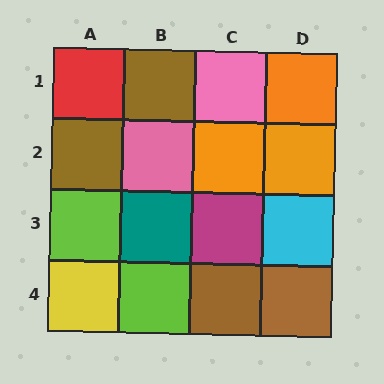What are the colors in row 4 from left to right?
Yellow, lime, brown, brown.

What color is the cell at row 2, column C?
Orange.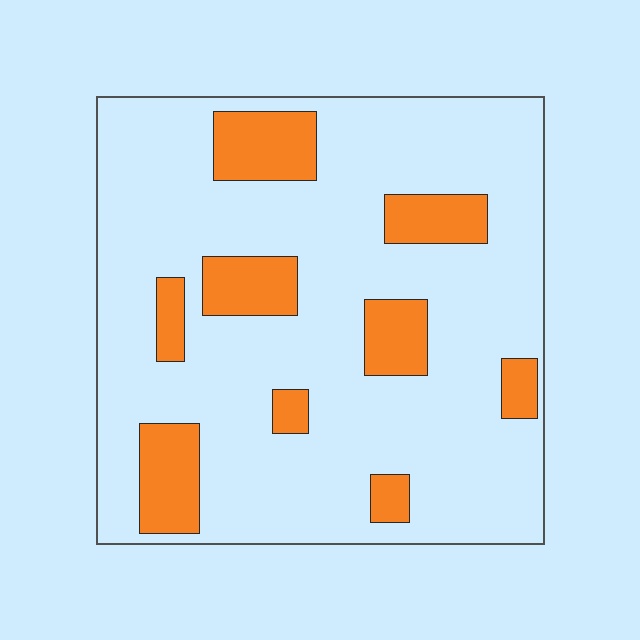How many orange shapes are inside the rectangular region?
9.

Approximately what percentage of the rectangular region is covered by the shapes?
Approximately 20%.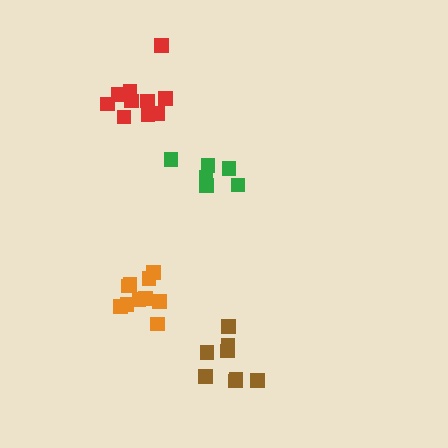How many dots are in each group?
Group 1: 11 dots, Group 2: 8 dots, Group 3: 6 dots, Group 4: 10 dots (35 total).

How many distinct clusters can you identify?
There are 4 distinct clusters.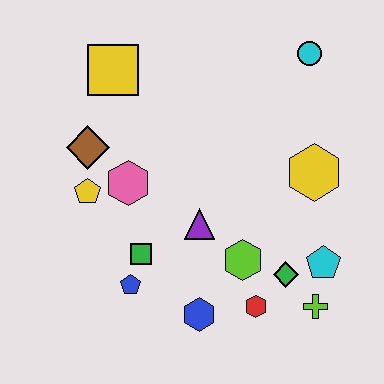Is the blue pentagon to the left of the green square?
Yes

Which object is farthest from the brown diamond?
The lime cross is farthest from the brown diamond.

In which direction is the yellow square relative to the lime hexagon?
The yellow square is above the lime hexagon.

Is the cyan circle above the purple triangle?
Yes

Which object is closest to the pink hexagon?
The yellow pentagon is closest to the pink hexagon.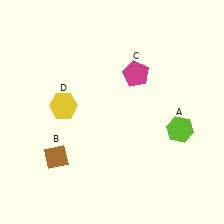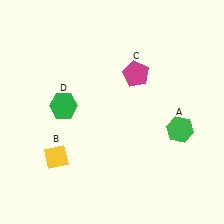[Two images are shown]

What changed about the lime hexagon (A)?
In Image 1, A is lime. In Image 2, it changed to green.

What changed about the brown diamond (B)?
In Image 1, B is brown. In Image 2, it changed to yellow.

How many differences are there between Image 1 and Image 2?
There are 3 differences between the two images.